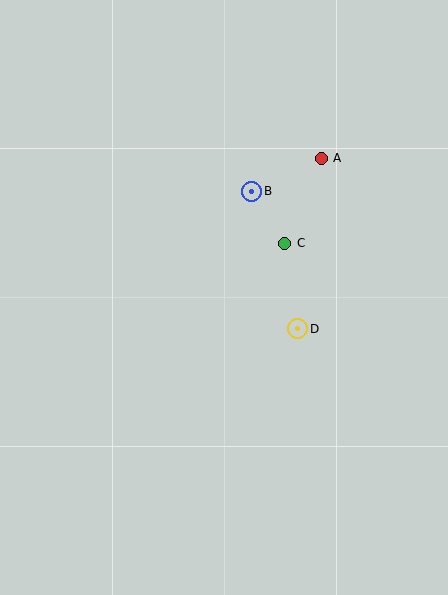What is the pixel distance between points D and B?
The distance between D and B is 145 pixels.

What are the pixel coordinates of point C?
Point C is at (285, 243).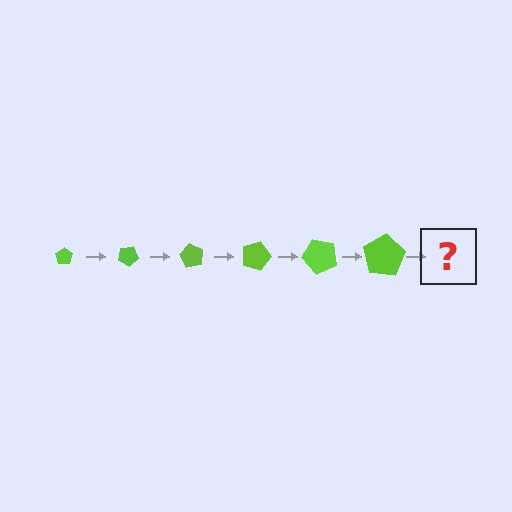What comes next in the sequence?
The next element should be a pentagon, larger than the previous one and rotated 180 degrees from the start.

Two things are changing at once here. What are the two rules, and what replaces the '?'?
The two rules are that the pentagon grows larger each step and it rotates 30 degrees each step. The '?' should be a pentagon, larger than the previous one and rotated 180 degrees from the start.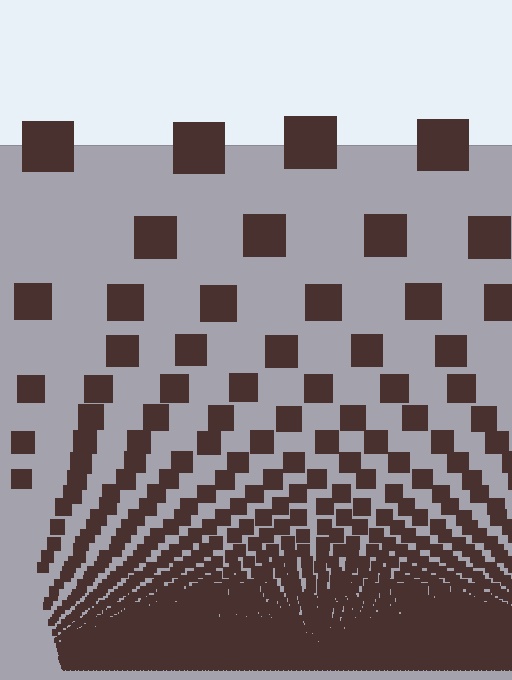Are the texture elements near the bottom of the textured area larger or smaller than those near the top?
Smaller. The gradient is inverted — elements near the bottom are smaller and denser.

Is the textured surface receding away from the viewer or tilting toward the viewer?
The surface appears to tilt toward the viewer. Texture elements get larger and sparser toward the top.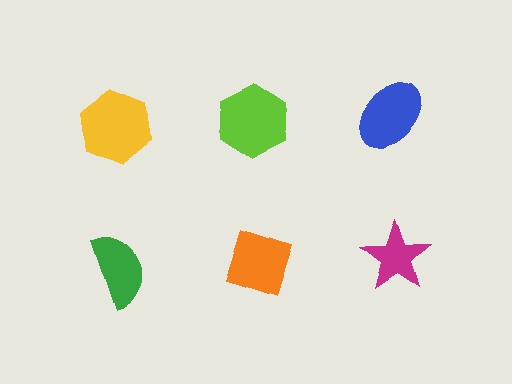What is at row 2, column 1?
A green semicircle.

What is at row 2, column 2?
An orange diamond.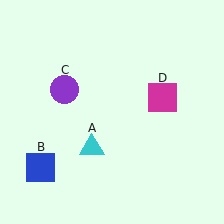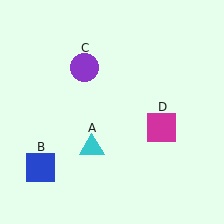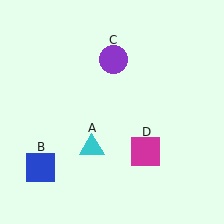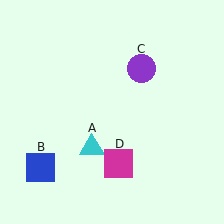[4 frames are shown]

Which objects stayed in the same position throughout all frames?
Cyan triangle (object A) and blue square (object B) remained stationary.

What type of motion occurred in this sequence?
The purple circle (object C), magenta square (object D) rotated clockwise around the center of the scene.